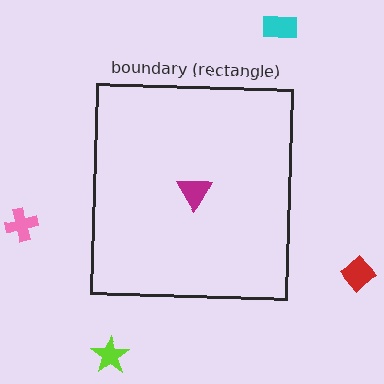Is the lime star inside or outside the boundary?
Outside.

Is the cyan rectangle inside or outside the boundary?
Outside.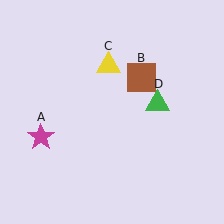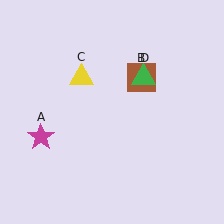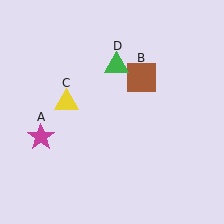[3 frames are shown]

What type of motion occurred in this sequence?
The yellow triangle (object C), green triangle (object D) rotated counterclockwise around the center of the scene.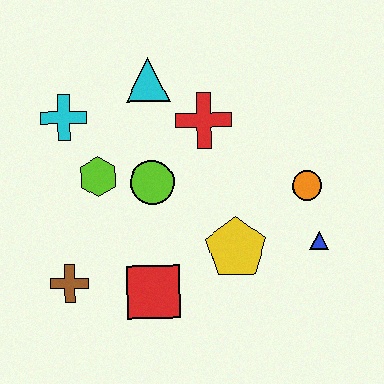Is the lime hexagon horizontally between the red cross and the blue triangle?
No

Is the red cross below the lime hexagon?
No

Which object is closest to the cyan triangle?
The red cross is closest to the cyan triangle.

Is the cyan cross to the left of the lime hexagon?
Yes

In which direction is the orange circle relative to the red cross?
The orange circle is to the right of the red cross.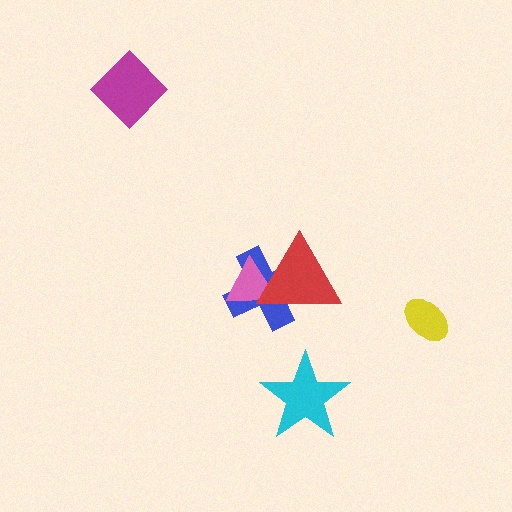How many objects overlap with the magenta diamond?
0 objects overlap with the magenta diamond.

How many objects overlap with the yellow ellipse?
0 objects overlap with the yellow ellipse.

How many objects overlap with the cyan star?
0 objects overlap with the cyan star.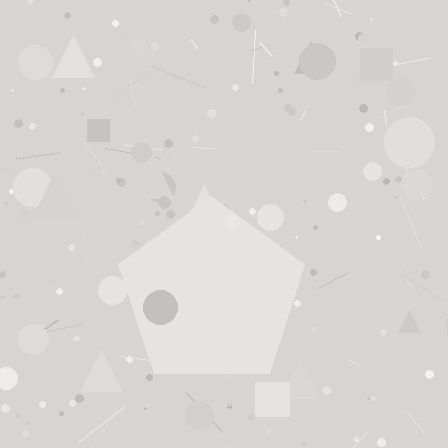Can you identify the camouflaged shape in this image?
The camouflaged shape is a pentagon.